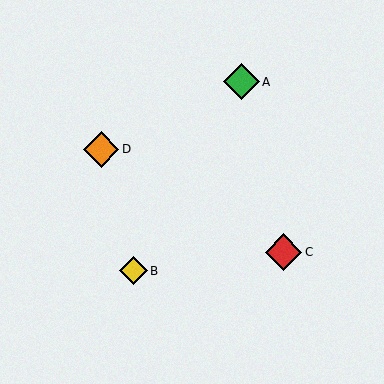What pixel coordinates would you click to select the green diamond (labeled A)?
Click at (241, 82) to select the green diamond A.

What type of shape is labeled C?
Shape C is a red diamond.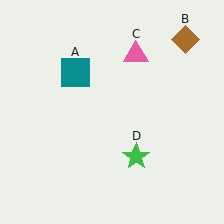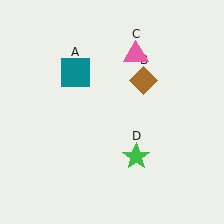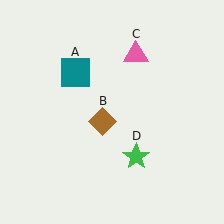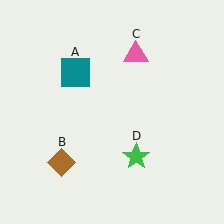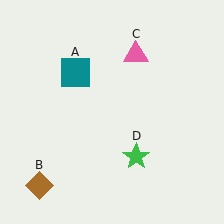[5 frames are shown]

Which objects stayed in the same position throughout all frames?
Teal square (object A) and pink triangle (object C) and green star (object D) remained stationary.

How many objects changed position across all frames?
1 object changed position: brown diamond (object B).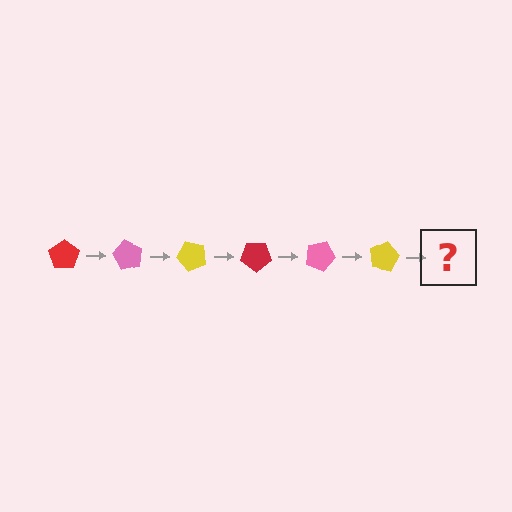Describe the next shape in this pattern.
It should be a red pentagon, rotated 360 degrees from the start.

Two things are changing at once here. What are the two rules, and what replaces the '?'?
The two rules are that it rotates 60 degrees each step and the color cycles through red, pink, and yellow. The '?' should be a red pentagon, rotated 360 degrees from the start.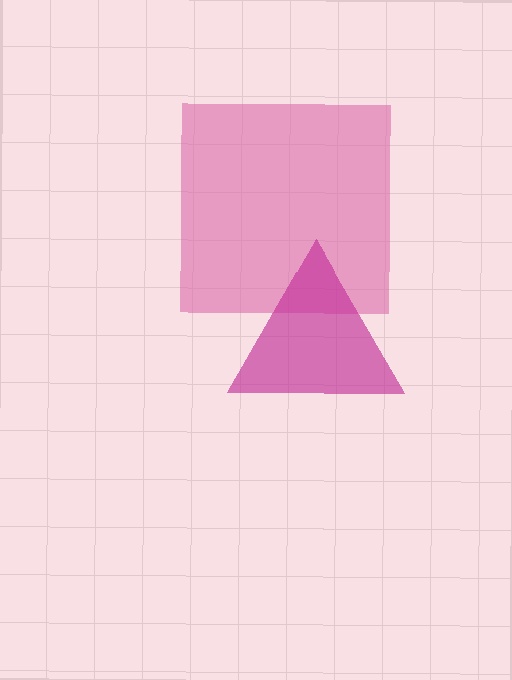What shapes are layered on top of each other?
The layered shapes are: a pink square, a magenta triangle.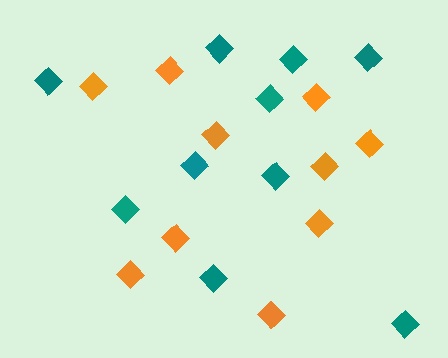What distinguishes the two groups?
There are 2 groups: one group of orange diamonds (10) and one group of teal diamonds (10).